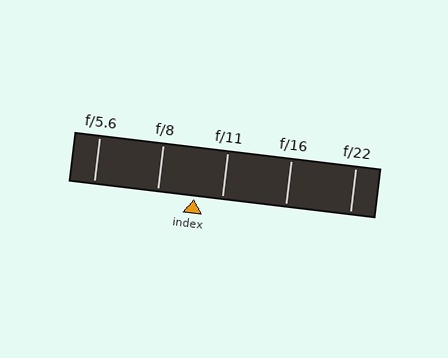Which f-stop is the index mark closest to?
The index mark is closest to f/11.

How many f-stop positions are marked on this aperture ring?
There are 5 f-stop positions marked.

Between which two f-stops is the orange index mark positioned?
The index mark is between f/8 and f/11.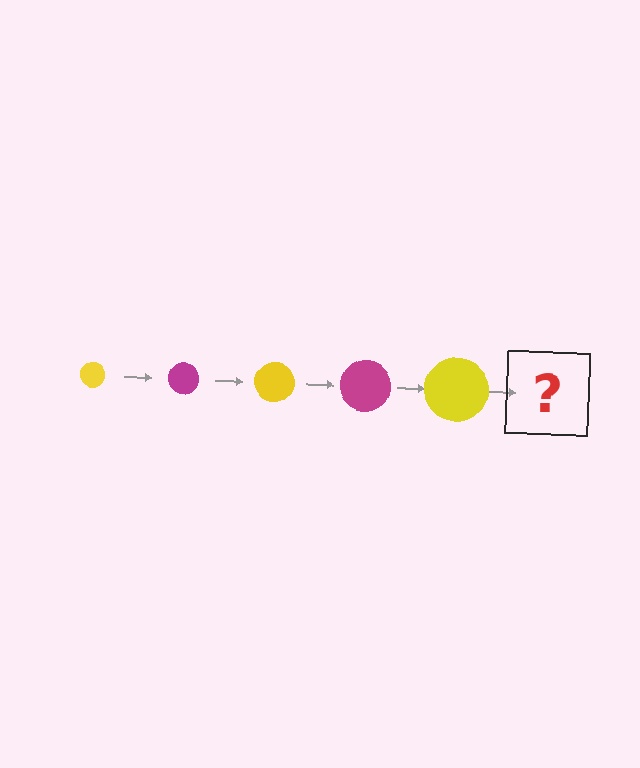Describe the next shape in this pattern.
It should be a magenta circle, larger than the previous one.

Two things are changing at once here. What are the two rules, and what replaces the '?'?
The two rules are that the circle grows larger each step and the color cycles through yellow and magenta. The '?' should be a magenta circle, larger than the previous one.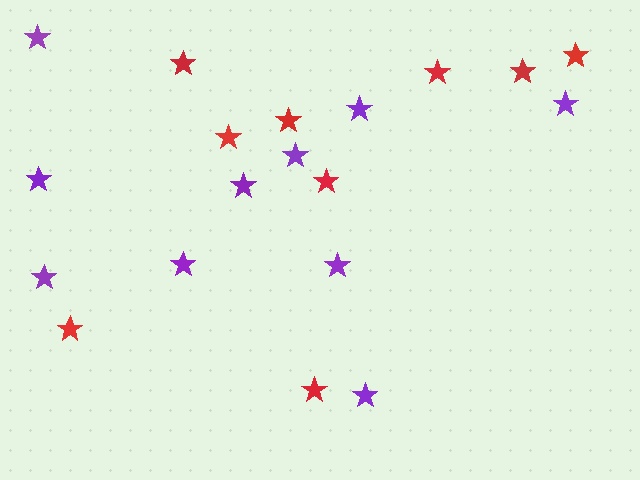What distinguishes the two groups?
There are 2 groups: one group of red stars (9) and one group of purple stars (10).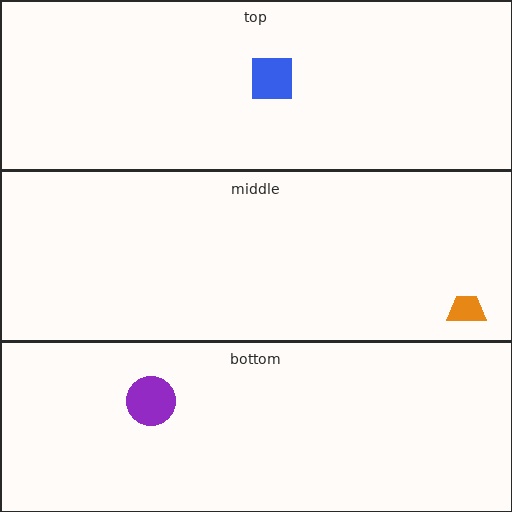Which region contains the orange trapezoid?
The middle region.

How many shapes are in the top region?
1.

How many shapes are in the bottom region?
1.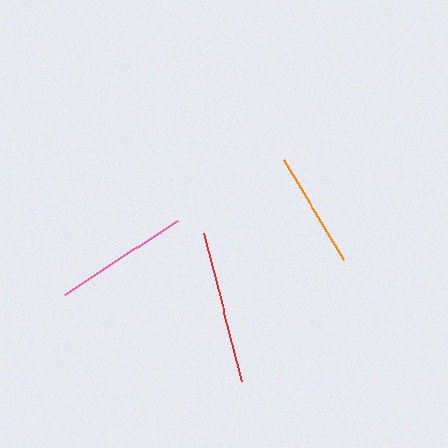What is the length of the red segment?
The red segment is approximately 153 pixels long.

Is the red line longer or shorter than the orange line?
The red line is longer than the orange line.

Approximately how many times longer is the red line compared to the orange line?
The red line is approximately 1.3 times the length of the orange line.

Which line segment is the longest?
The red line is the longest at approximately 153 pixels.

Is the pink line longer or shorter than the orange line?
The pink line is longer than the orange line.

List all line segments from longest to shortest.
From longest to shortest: red, pink, orange.